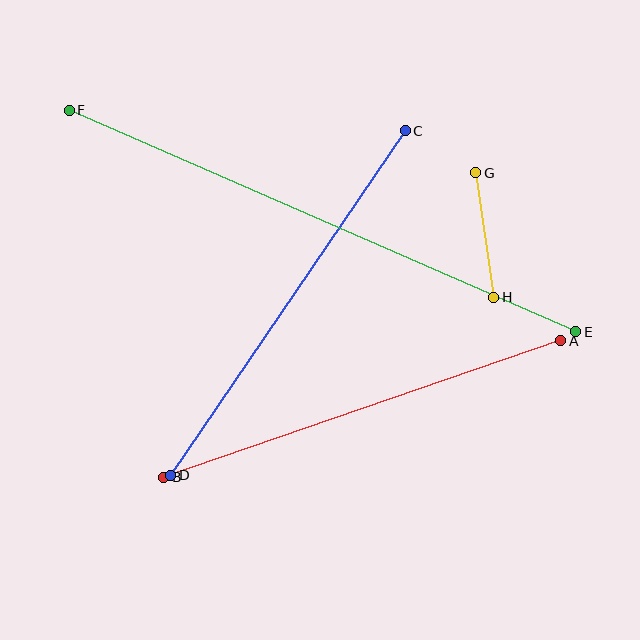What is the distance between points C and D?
The distance is approximately 417 pixels.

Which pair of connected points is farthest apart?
Points E and F are farthest apart.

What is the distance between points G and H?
The distance is approximately 126 pixels.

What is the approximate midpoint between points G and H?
The midpoint is at approximately (485, 235) pixels.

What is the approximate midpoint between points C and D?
The midpoint is at approximately (288, 303) pixels.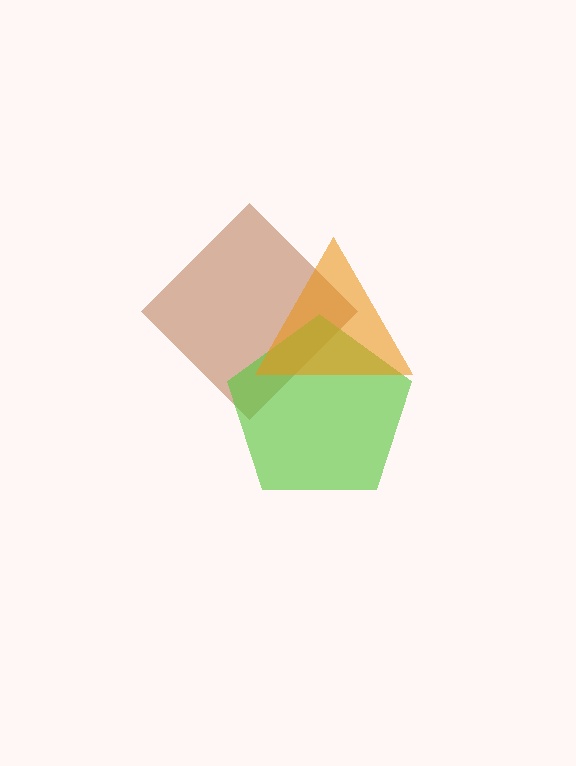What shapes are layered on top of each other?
The layered shapes are: a brown diamond, a lime pentagon, an orange triangle.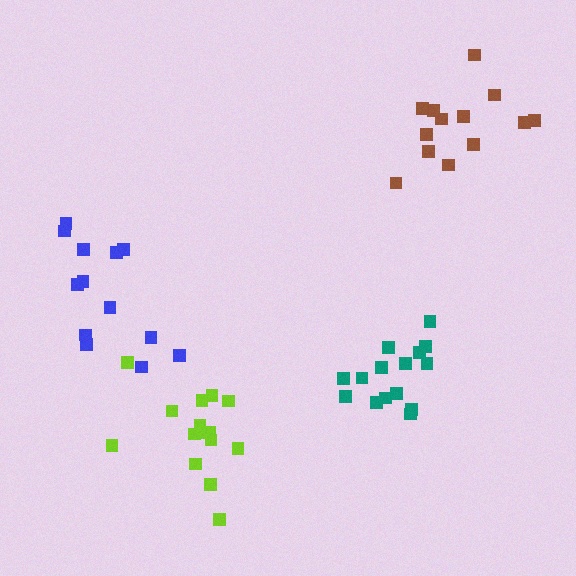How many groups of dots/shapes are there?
There are 4 groups.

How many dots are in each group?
Group 1: 13 dots, Group 2: 15 dots, Group 3: 15 dots, Group 4: 13 dots (56 total).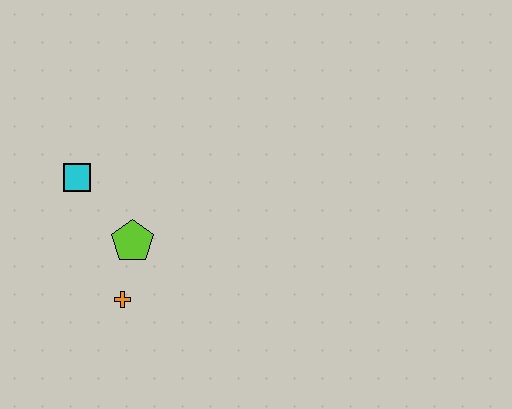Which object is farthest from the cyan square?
The orange cross is farthest from the cyan square.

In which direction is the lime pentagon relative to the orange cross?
The lime pentagon is above the orange cross.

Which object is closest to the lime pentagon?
The orange cross is closest to the lime pentagon.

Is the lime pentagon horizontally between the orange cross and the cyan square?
No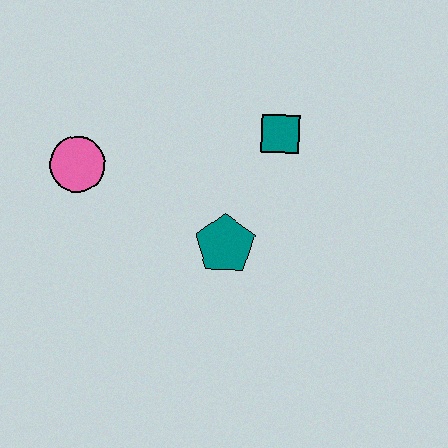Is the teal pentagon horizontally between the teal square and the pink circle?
Yes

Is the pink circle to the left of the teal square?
Yes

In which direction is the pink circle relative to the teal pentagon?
The pink circle is to the left of the teal pentagon.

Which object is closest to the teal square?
The teal pentagon is closest to the teal square.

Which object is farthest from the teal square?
The pink circle is farthest from the teal square.